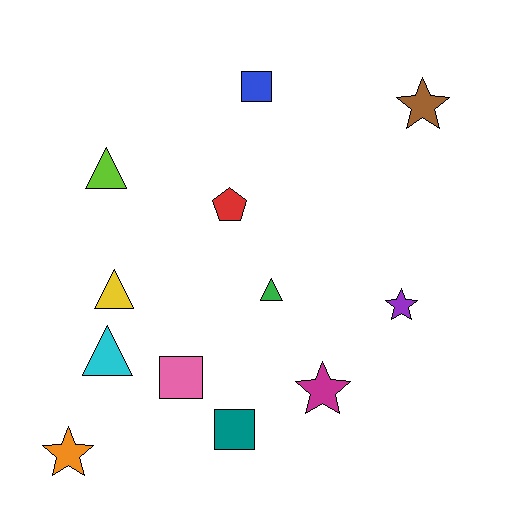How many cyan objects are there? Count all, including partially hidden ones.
There is 1 cyan object.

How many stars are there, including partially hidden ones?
There are 4 stars.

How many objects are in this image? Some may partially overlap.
There are 12 objects.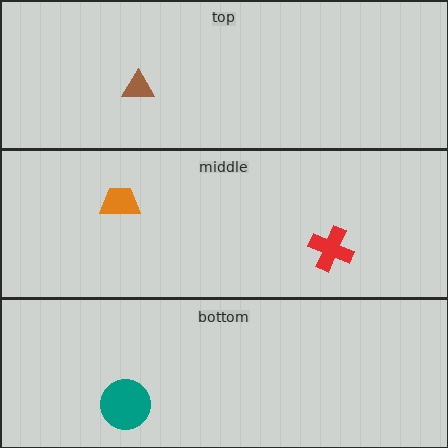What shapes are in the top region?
The brown triangle.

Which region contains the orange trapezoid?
The middle region.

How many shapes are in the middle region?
2.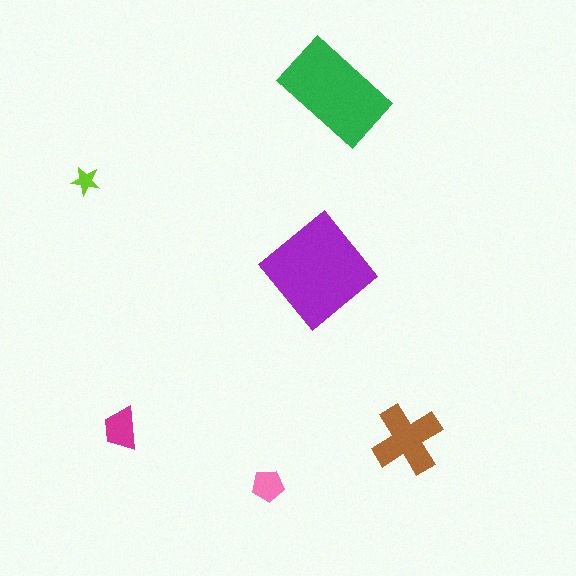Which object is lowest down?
The pink pentagon is bottommost.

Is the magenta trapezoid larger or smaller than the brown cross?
Smaller.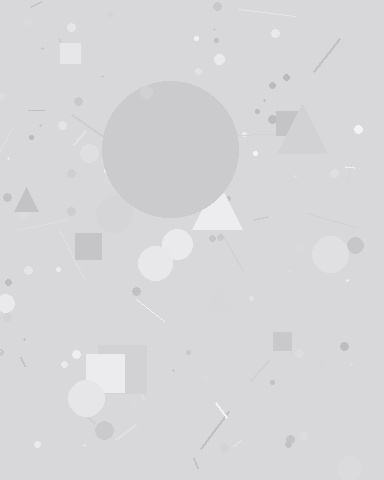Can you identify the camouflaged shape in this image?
The camouflaged shape is a circle.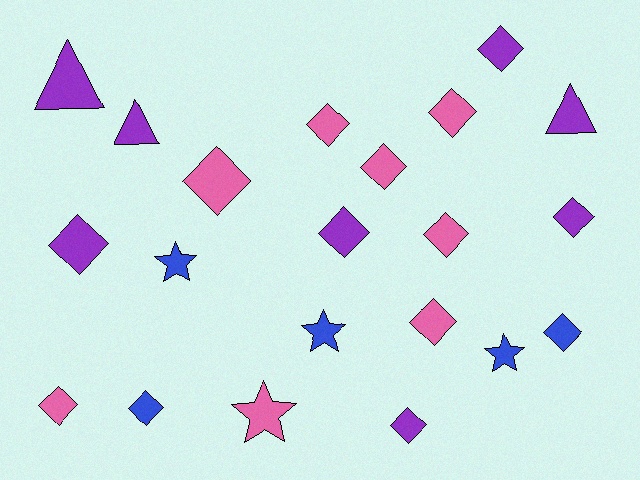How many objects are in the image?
There are 21 objects.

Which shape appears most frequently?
Diamond, with 14 objects.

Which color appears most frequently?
Pink, with 8 objects.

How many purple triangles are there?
There are 3 purple triangles.